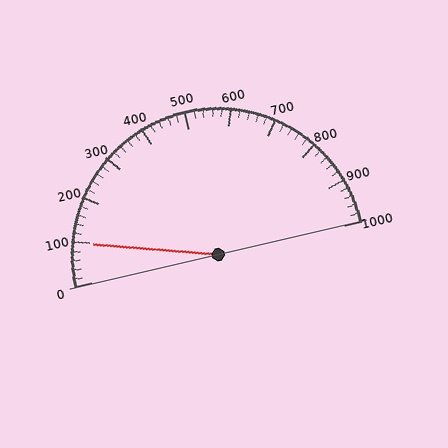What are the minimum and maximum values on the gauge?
The gauge ranges from 0 to 1000.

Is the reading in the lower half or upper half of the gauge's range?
The reading is in the lower half of the range (0 to 1000).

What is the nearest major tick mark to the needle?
The nearest major tick mark is 100.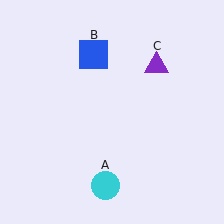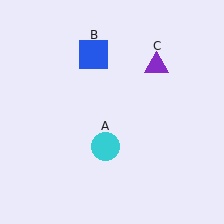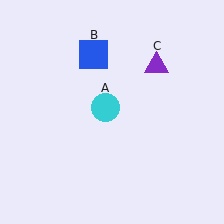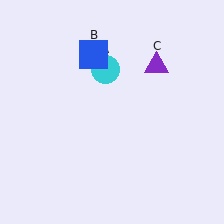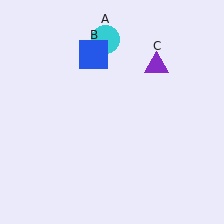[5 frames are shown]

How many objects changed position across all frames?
1 object changed position: cyan circle (object A).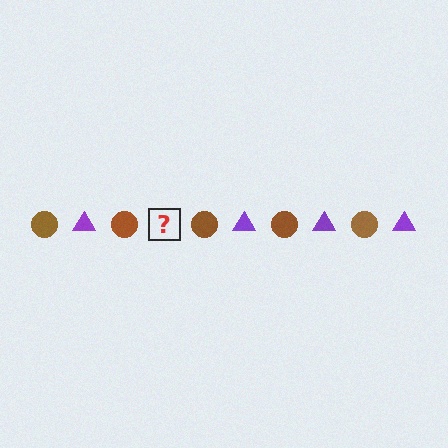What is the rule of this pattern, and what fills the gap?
The rule is that the pattern alternates between brown circle and purple triangle. The gap should be filled with a purple triangle.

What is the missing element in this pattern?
The missing element is a purple triangle.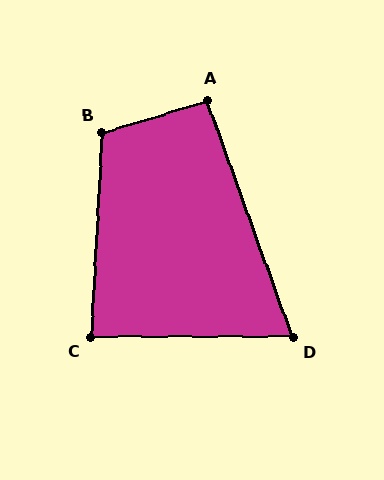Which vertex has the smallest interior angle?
D, at approximately 70 degrees.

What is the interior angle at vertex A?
Approximately 93 degrees (approximately right).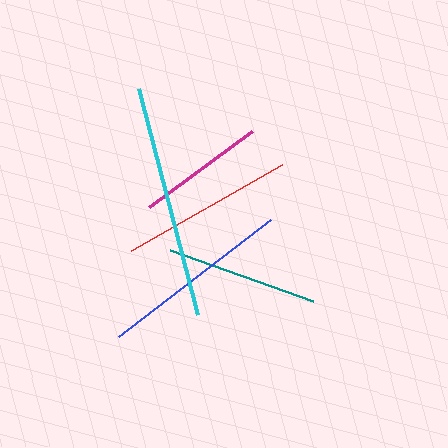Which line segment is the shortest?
The magenta line is the shortest at approximately 128 pixels.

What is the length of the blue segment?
The blue segment is approximately 192 pixels long.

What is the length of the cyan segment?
The cyan segment is approximately 233 pixels long.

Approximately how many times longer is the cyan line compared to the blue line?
The cyan line is approximately 1.2 times the length of the blue line.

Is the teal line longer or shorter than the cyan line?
The cyan line is longer than the teal line.